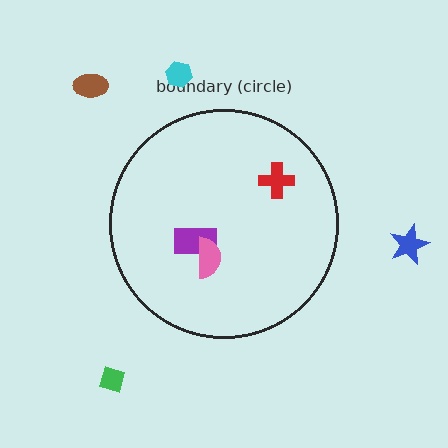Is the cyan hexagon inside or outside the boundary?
Outside.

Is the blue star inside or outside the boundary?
Outside.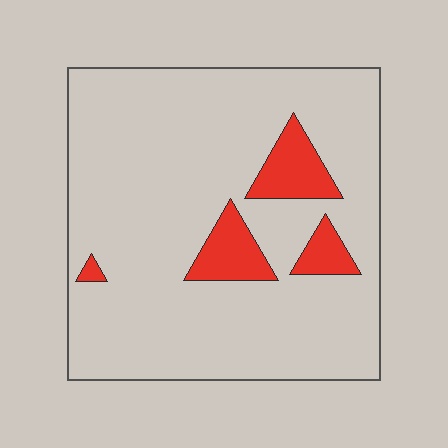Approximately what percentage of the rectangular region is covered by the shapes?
Approximately 10%.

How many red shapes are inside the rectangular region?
4.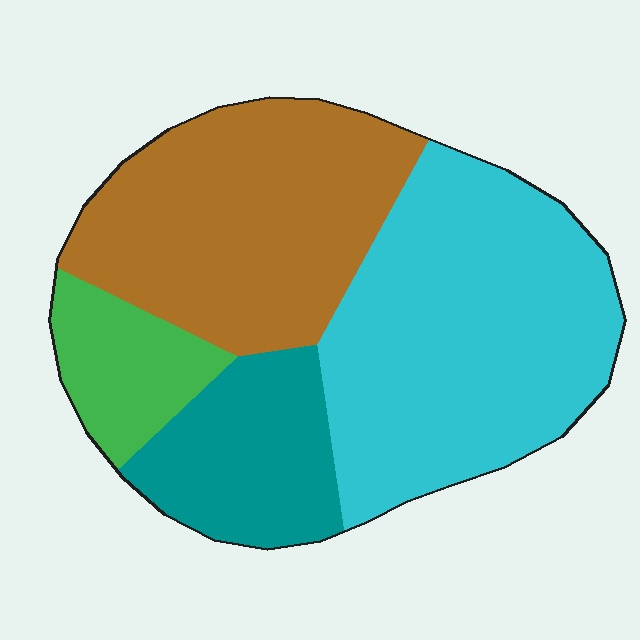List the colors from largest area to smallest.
From largest to smallest: cyan, brown, teal, green.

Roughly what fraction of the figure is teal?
Teal takes up less than a sixth of the figure.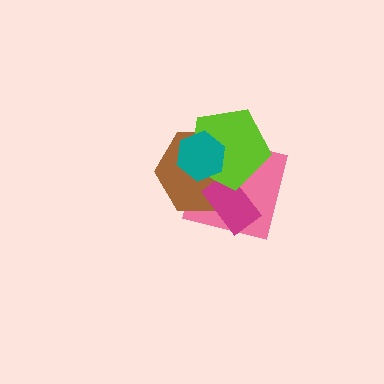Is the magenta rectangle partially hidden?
Yes, it is partially covered by another shape.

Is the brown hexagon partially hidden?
Yes, it is partially covered by another shape.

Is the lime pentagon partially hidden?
Yes, it is partially covered by another shape.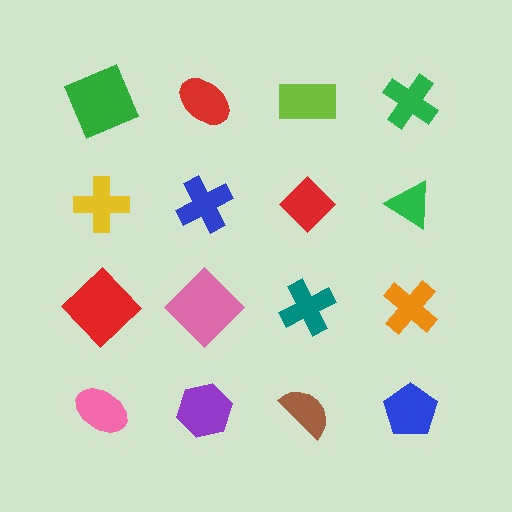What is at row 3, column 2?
A pink diamond.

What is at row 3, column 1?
A red diamond.